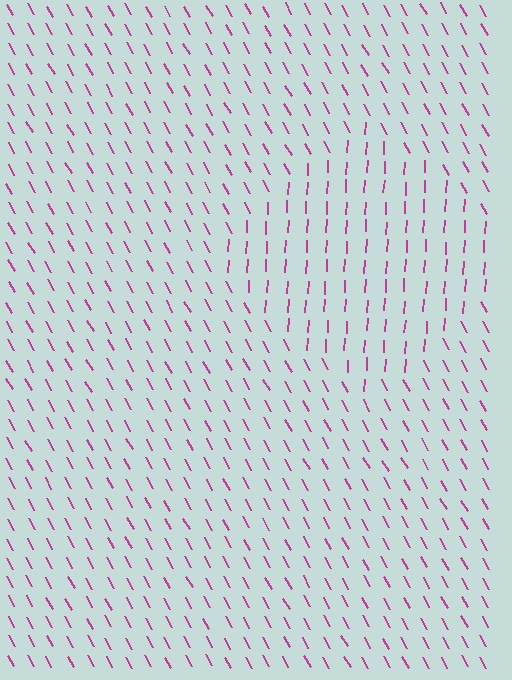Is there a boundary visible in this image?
Yes, there is a texture boundary formed by a change in line orientation.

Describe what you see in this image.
The image is filled with small magenta line segments. A diamond region in the image has lines oriented differently from the surrounding lines, creating a visible texture boundary.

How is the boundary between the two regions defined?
The boundary is defined purely by a change in line orientation (approximately 32 degrees difference). All lines are the same color and thickness.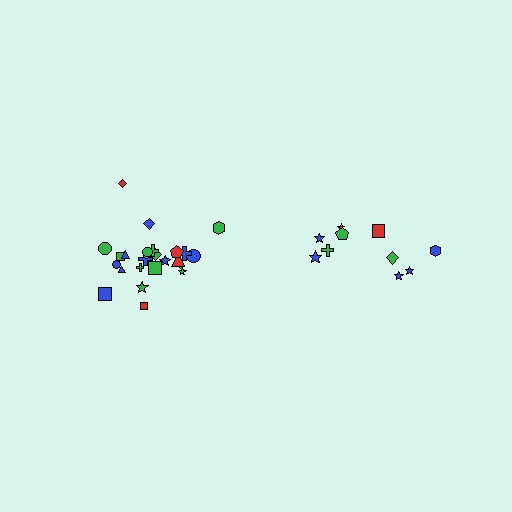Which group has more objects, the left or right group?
The left group.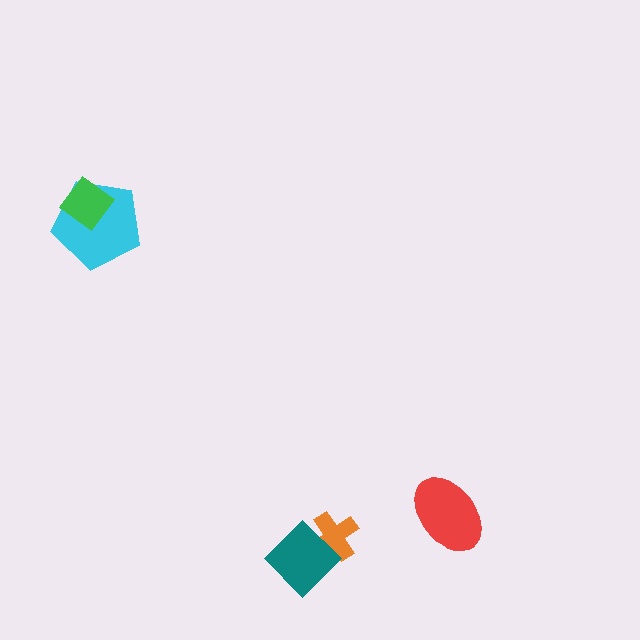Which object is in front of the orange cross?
The teal diamond is in front of the orange cross.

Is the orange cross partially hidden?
Yes, it is partially covered by another shape.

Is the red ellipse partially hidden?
No, no other shape covers it.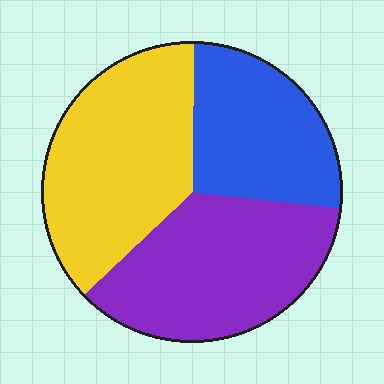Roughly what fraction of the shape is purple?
Purple takes up between a third and a half of the shape.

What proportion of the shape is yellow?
Yellow takes up about three eighths (3/8) of the shape.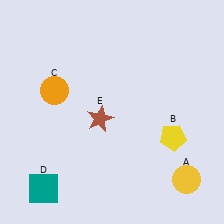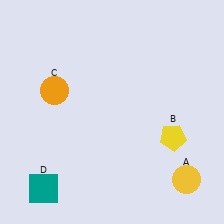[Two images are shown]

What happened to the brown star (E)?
The brown star (E) was removed in Image 2. It was in the bottom-left area of Image 1.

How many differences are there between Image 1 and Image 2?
There is 1 difference between the two images.